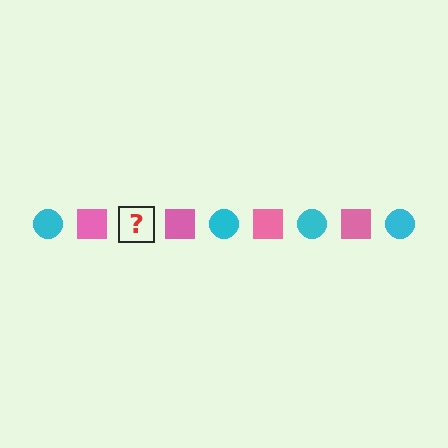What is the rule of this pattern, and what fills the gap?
The rule is that the pattern alternates between cyan circle and pink square. The gap should be filled with a cyan circle.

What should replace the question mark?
The question mark should be replaced with a cyan circle.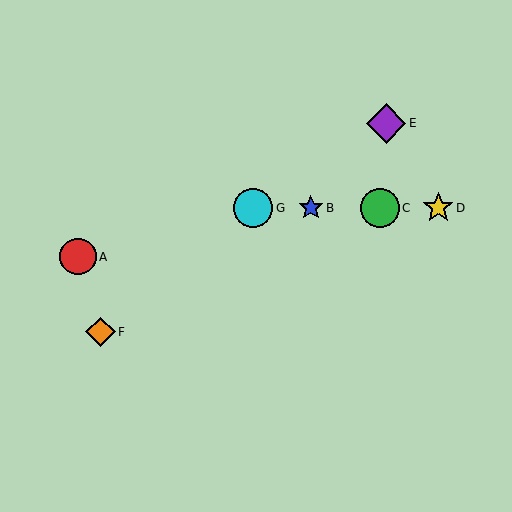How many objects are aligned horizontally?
4 objects (B, C, D, G) are aligned horizontally.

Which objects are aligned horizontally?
Objects B, C, D, G are aligned horizontally.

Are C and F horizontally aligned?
No, C is at y≈208 and F is at y≈332.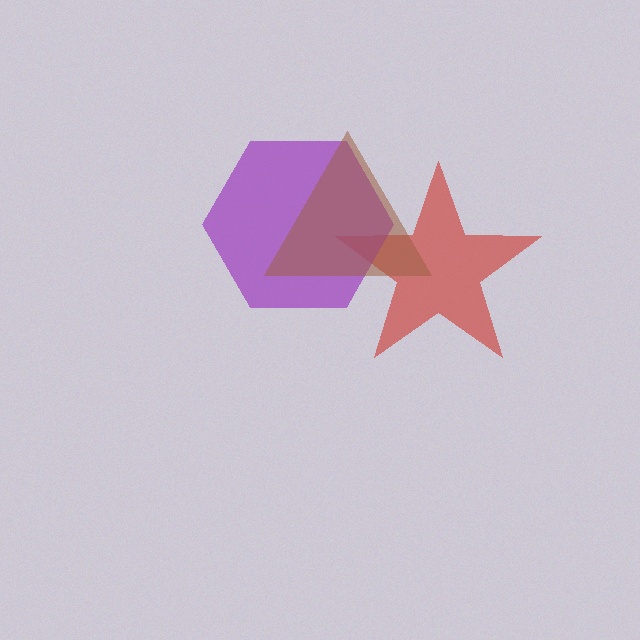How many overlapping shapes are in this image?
There are 3 overlapping shapes in the image.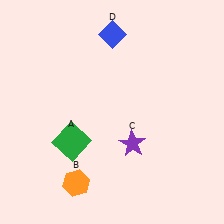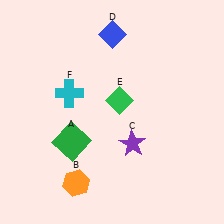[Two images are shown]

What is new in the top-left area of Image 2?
A cyan cross (F) was added in the top-left area of Image 2.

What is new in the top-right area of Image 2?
A green diamond (E) was added in the top-right area of Image 2.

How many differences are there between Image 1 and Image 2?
There are 2 differences between the two images.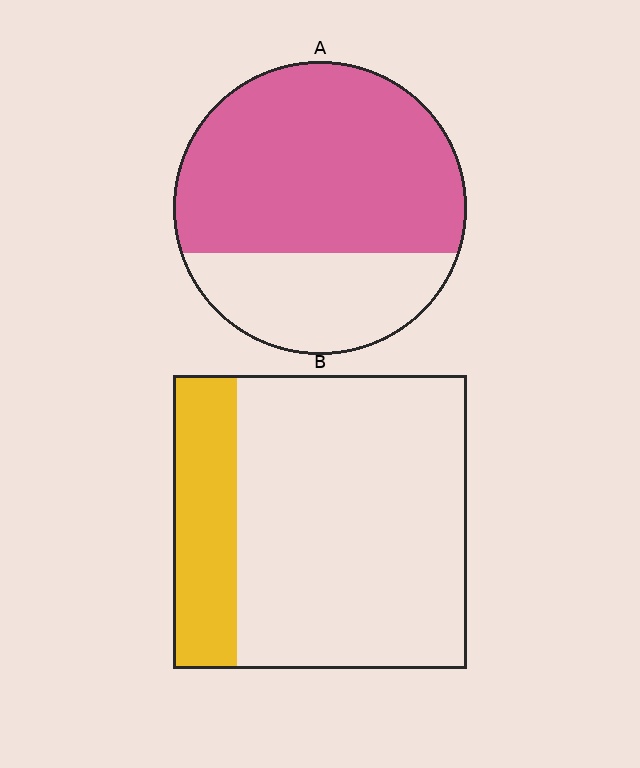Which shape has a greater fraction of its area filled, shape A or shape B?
Shape A.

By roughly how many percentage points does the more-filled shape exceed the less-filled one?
By roughly 45 percentage points (A over B).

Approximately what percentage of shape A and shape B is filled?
A is approximately 70% and B is approximately 20%.